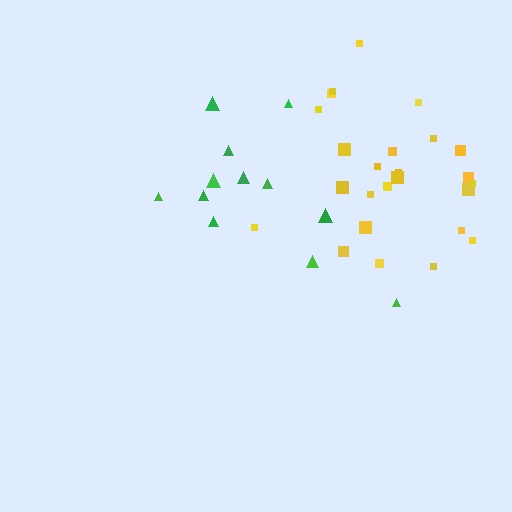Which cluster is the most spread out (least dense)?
Green.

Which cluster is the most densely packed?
Yellow.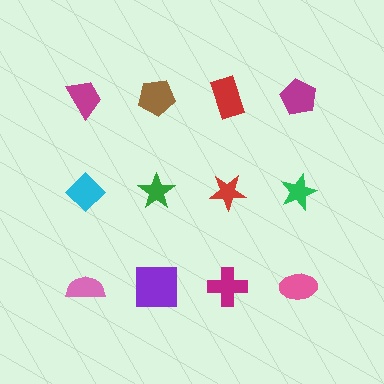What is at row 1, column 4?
A magenta pentagon.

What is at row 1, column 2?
A brown pentagon.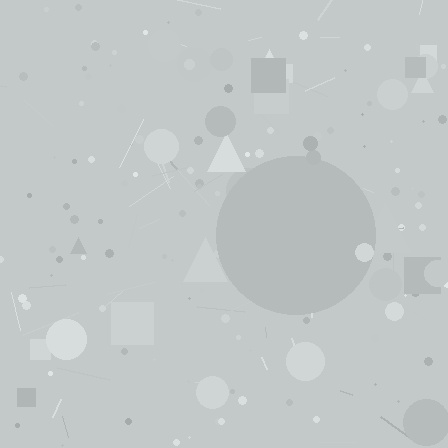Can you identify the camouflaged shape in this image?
The camouflaged shape is a circle.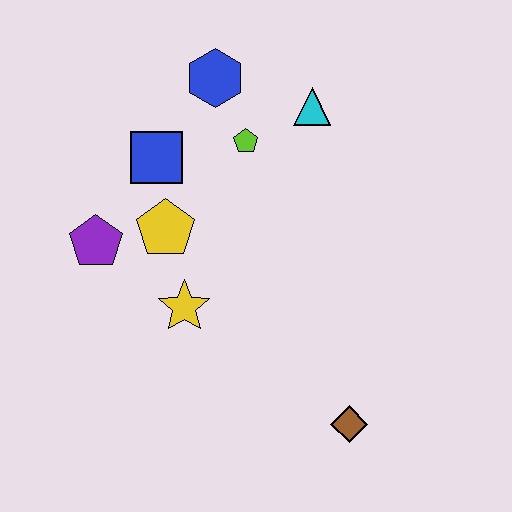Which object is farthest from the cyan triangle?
The brown diamond is farthest from the cyan triangle.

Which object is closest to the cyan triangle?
The lime pentagon is closest to the cyan triangle.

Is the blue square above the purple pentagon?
Yes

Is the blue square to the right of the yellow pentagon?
No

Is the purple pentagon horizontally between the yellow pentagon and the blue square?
No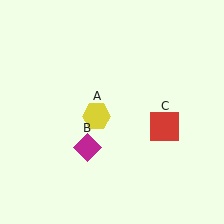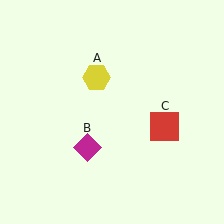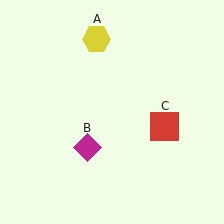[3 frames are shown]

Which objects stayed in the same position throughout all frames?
Magenta diamond (object B) and red square (object C) remained stationary.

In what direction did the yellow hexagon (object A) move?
The yellow hexagon (object A) moved up.